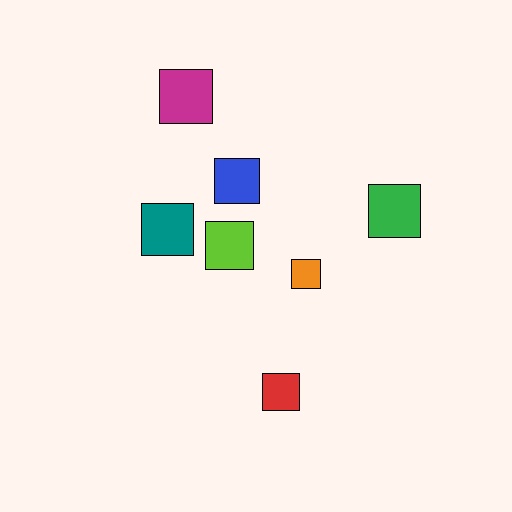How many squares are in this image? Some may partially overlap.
There are 7 squares.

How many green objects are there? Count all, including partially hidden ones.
There is 1 green object.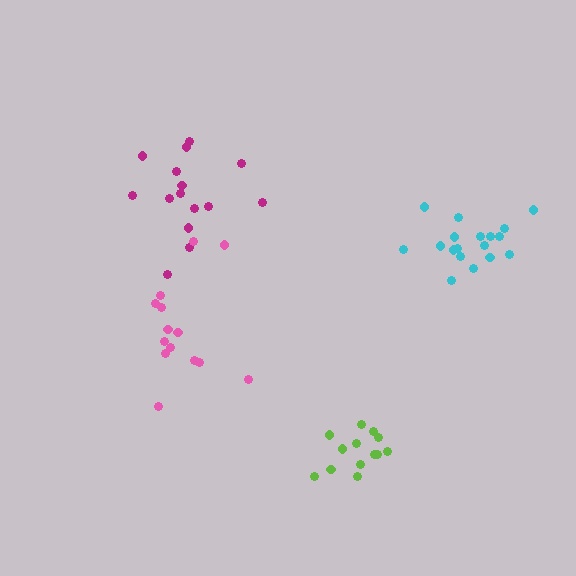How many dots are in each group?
Group 1: 15 dots, Group 2: 14 dots, Group 3: 13 dots, Group 4: 18 dots (60 total).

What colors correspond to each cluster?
The clusters are colored: magenta, pink, lime, cyan.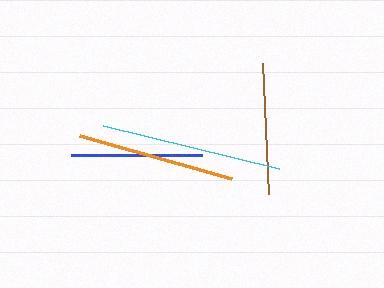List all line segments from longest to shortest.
From longest to shortest: cyan, orange, blue, brown.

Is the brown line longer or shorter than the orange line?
The orange line is longer than the brown line.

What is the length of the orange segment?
The orange segment is approximately 158 pixels long.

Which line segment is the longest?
The cyan line is the longest at approximately 181 pixels.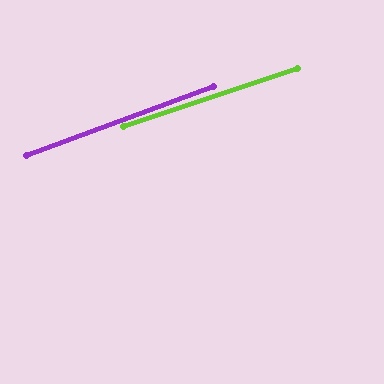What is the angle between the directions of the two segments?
Approximately 2 degrees.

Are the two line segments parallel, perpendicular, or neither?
Parallel — their directions differ by only 1.7°.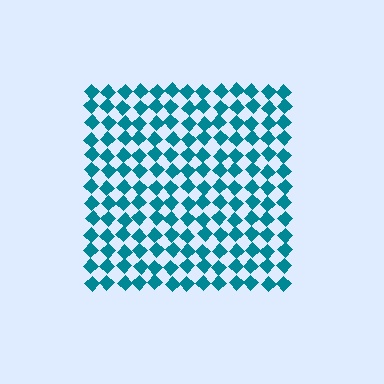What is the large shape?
The large shape is a square.